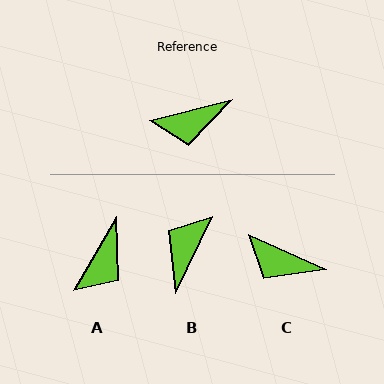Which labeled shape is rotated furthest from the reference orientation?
B, about 130 degrees away.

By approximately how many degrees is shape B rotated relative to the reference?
Approximately 130 degrees clockwise.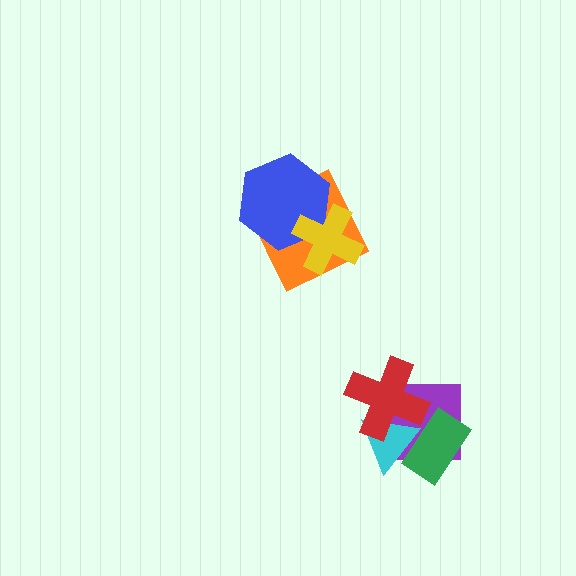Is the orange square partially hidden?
Yes, it is partially covered by another shape.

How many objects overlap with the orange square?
2 objects overlap with the orange square.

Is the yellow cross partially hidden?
No, no other shape covers it.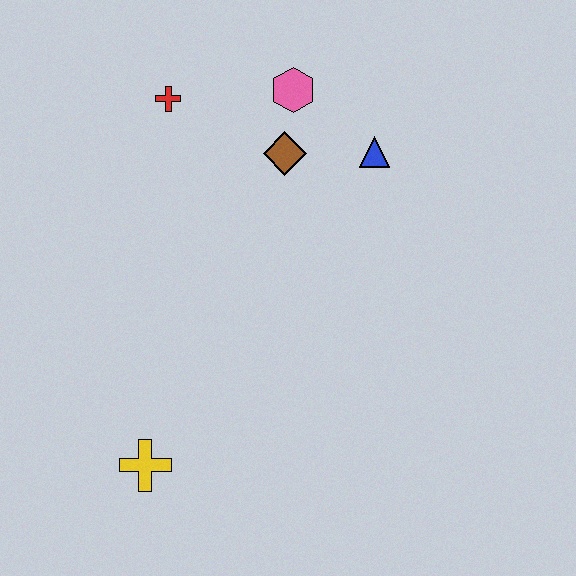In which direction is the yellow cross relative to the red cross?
The yellow cross is below the red cross.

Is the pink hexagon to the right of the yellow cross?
Yes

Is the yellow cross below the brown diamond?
Yes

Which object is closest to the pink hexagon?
The brown diamond is closest to the pink hexagon.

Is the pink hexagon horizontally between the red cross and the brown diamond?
No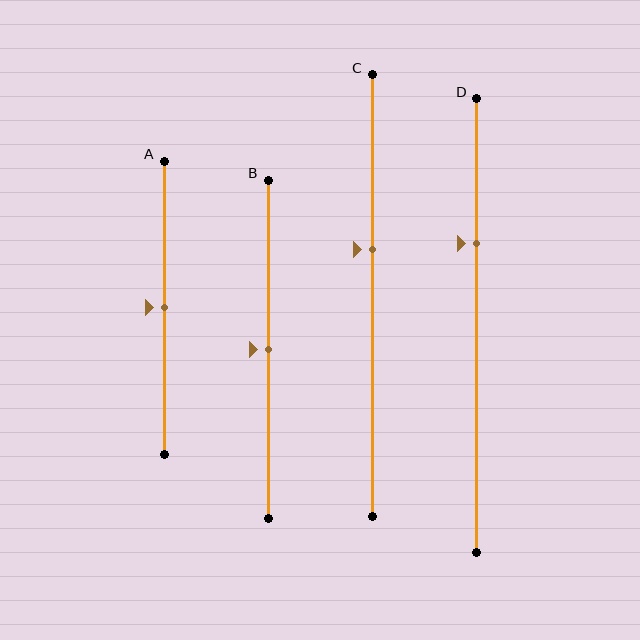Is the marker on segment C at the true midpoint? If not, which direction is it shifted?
No, the marker on segment C is shifted upward by about 10% of the segment length.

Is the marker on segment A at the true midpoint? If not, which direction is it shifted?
Yes, the marker on segment A is at the true midpoint.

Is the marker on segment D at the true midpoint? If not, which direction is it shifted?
No, the marker on segment D is shifted upward by about 18% of the segment length.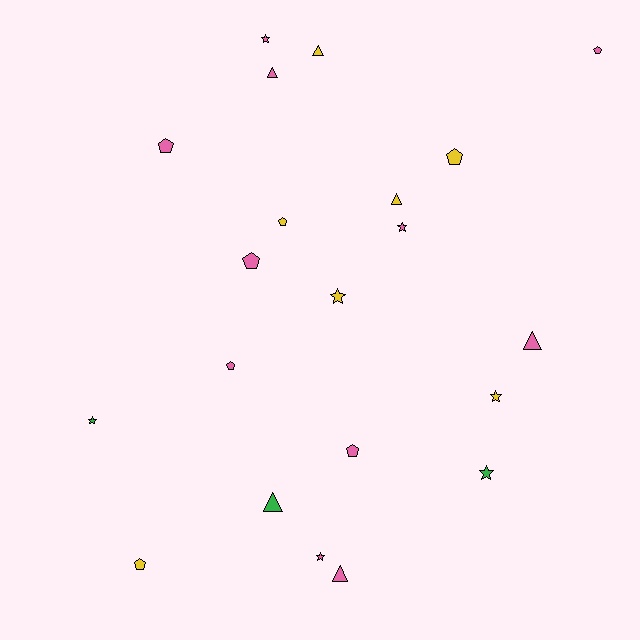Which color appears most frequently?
Pink, with 11 objects.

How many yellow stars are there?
There are 2 yellow stars.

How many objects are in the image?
There are 21 objects.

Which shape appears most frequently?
Pentagon, with 8 objects.